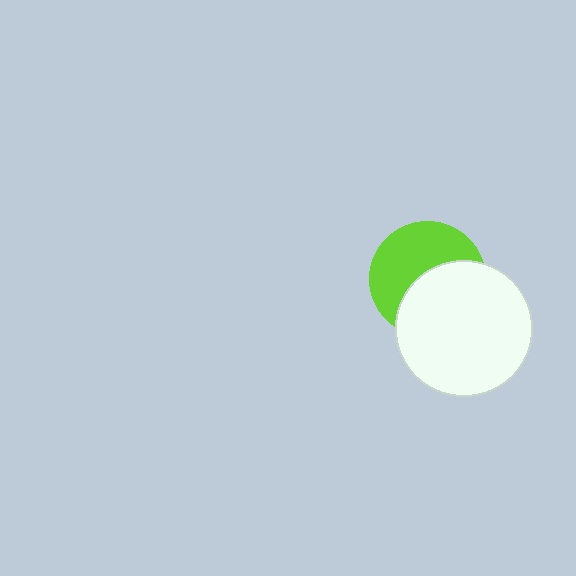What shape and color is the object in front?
The object in front is a white circle.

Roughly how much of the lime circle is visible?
About half of it is visible (roughly 52%).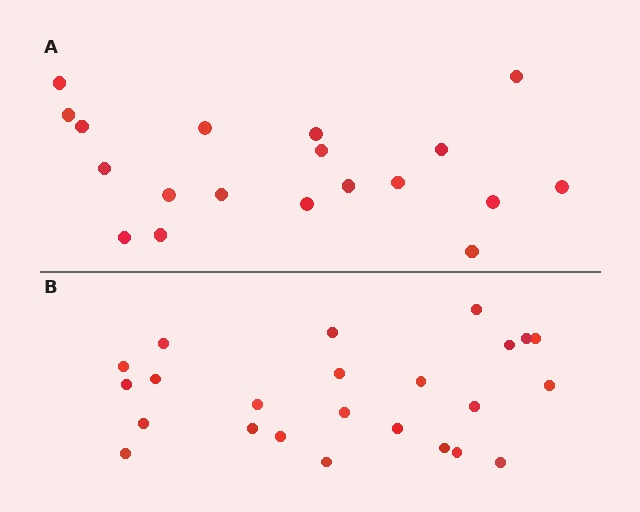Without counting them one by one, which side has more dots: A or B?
Region B (the bottom region) has more dots.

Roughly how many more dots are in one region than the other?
Region B has about 5 more dots than region A.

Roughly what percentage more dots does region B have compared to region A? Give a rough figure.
About 25% more.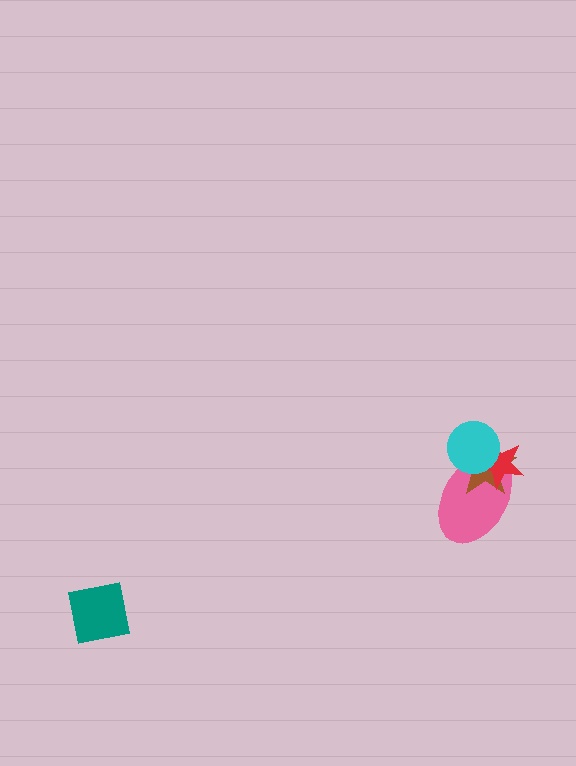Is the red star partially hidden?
Yes, it is partially covered by another shape.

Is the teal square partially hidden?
No, no other shape covers it.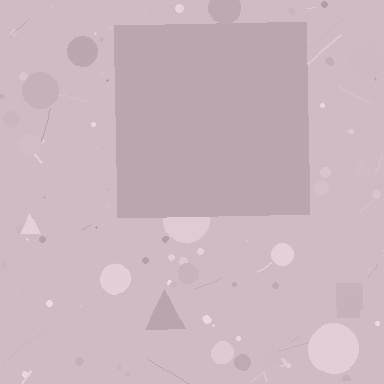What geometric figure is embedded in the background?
A square is embedded in the background.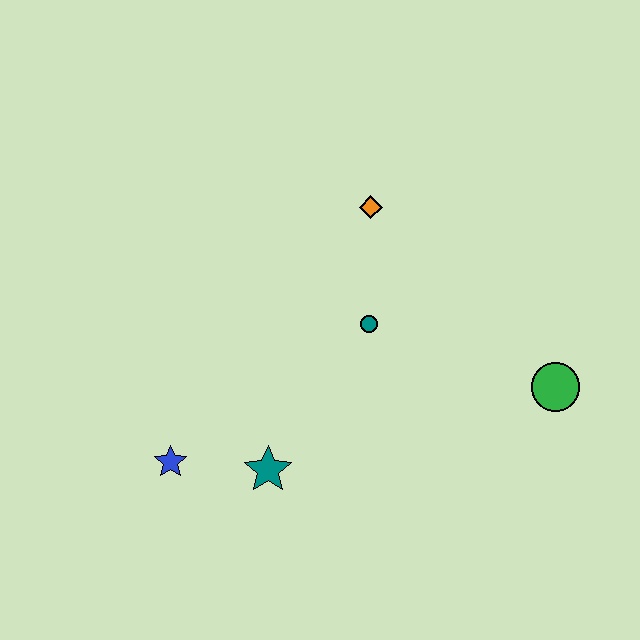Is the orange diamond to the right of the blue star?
Yes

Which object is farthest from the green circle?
The blue star is farthest from the green circle.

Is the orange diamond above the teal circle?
Yes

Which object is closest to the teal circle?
The orange diamond is closest to the teal circle.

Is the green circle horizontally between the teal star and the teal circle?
No